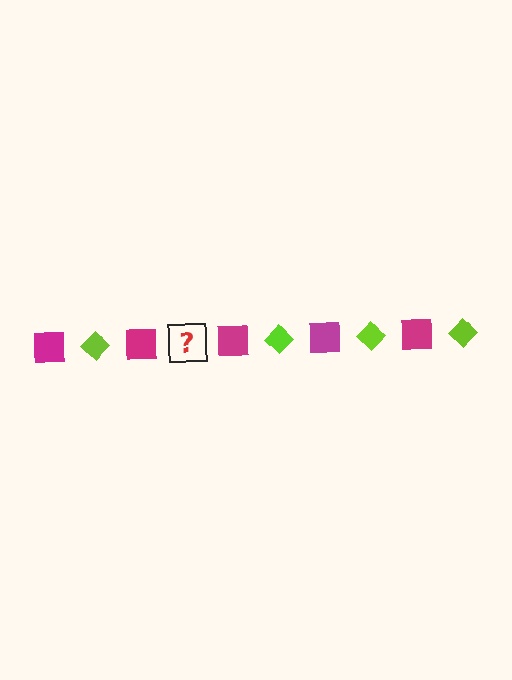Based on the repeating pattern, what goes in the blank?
The blank should be a lime diamond.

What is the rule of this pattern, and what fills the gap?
The rule is that the pattern alternates between magenta square and lime diamond. The gap should be filled with a lime diamond.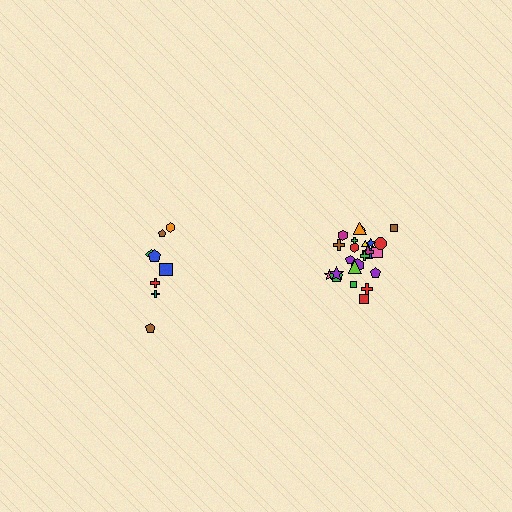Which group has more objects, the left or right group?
The right group.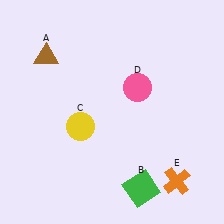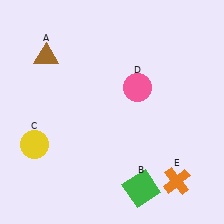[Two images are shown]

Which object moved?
The yellow circle (C) moved left.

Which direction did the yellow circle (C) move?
The yellow circle (C) moved left.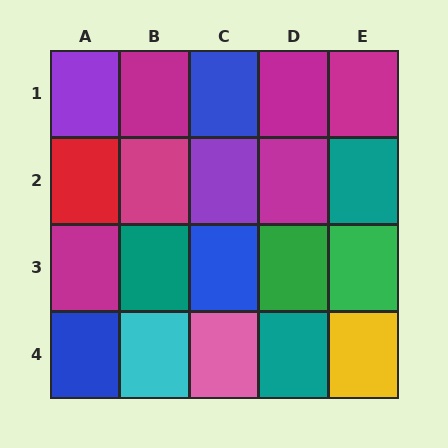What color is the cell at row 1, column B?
Magenta.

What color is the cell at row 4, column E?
Yellow.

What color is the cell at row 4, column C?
Pink.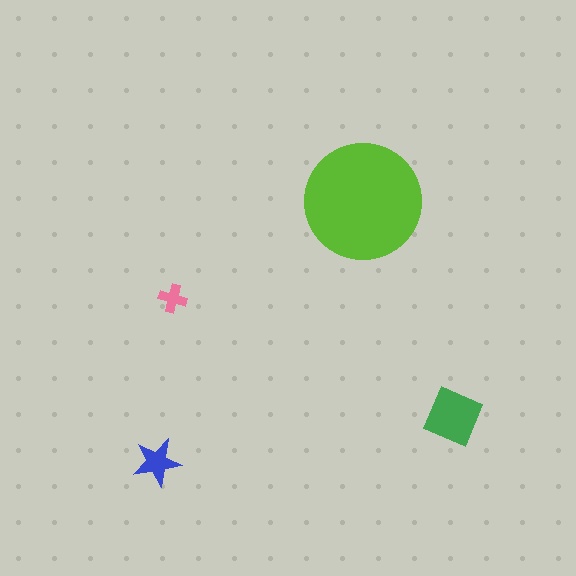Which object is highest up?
The lime circle is topmost.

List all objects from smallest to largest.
The pink cross, the blue star, the green square, the lime circle.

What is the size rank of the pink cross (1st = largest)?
4th.